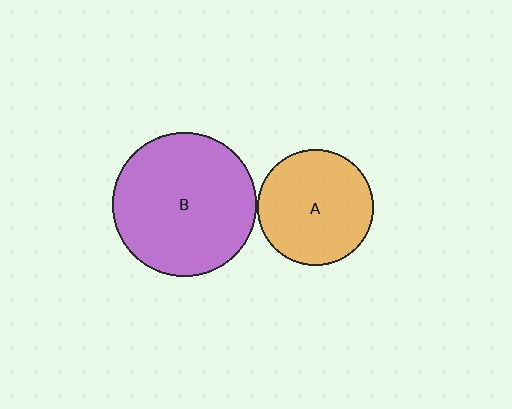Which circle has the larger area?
Circle B (purple).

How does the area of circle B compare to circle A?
Approximately 1.5 times.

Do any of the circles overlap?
No, none of the circles overlap.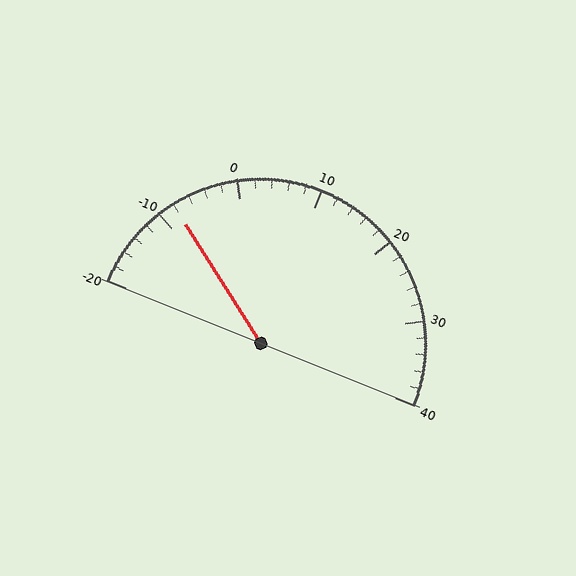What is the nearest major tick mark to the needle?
The nearest major tick mark is -10.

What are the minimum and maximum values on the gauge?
The gauge ranges from -20 to 40.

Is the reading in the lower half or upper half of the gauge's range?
The reading is in the lower half of the range (-20 to 40).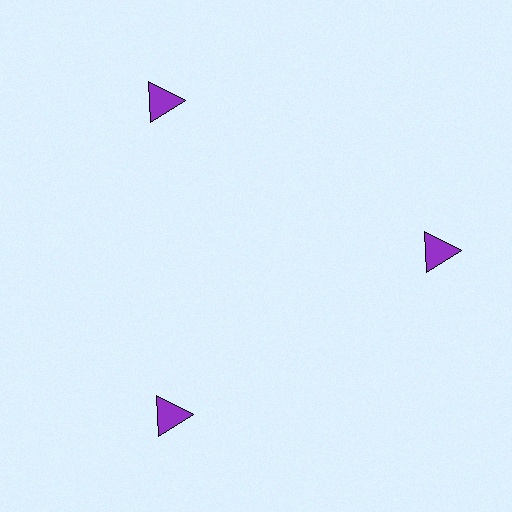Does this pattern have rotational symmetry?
Yes, this pattern has 3-fold rotational symmetry. It looks the same after rotating 120 degrees around the center.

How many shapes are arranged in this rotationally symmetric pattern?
There are 3 shapes, arranged in 3 groups of 1.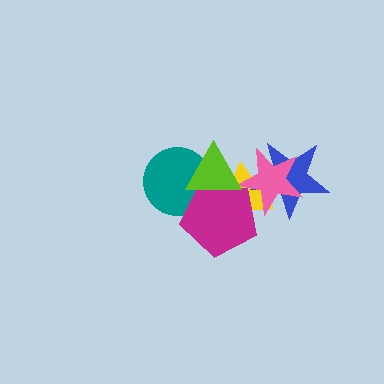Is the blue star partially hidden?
Yes, it is partially covered by another shape.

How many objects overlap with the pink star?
4 objects overlap with the pink star.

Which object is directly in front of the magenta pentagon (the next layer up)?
The pink star is directly in front of the magenta pentagon.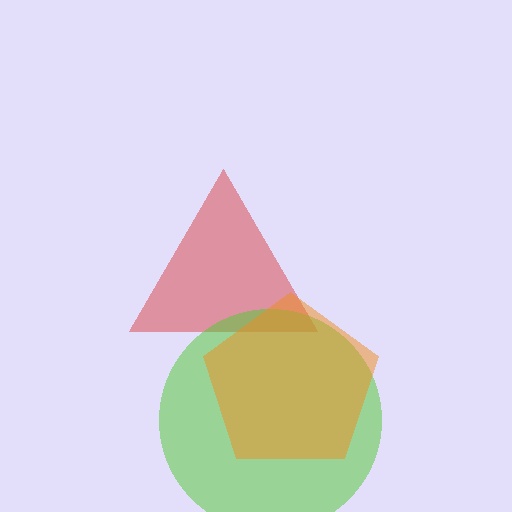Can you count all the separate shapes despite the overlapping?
Yes, there are 3 separate shapes.